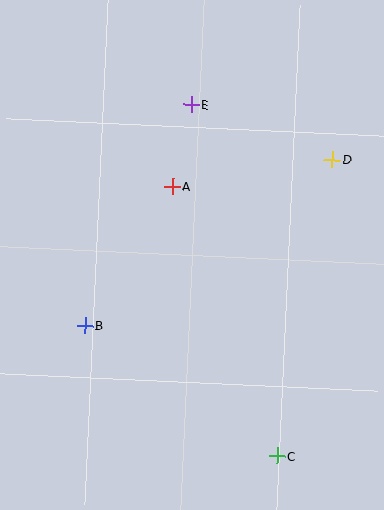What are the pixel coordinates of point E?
Point E is at (191, 105).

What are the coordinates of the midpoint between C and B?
The midpoint between C and B is at (181, 391).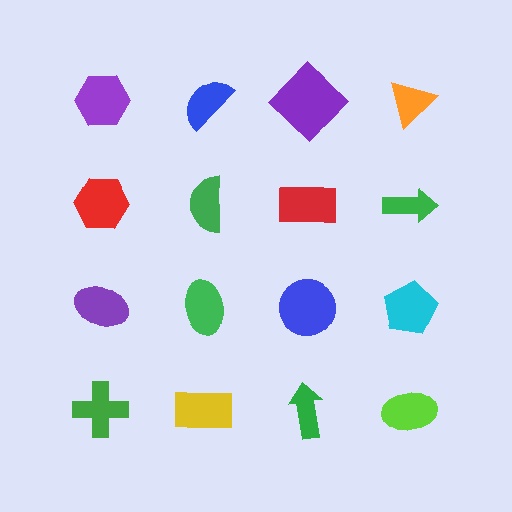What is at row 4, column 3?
A green arrow.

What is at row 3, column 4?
A cyan pentagon.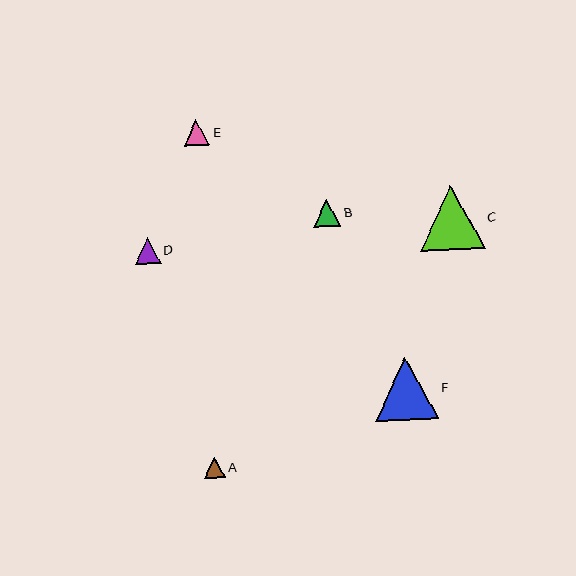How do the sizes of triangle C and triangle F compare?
Triangle C and triangle F are approximately the same size.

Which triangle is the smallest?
Triangle A is the smallest with a size of approximately 22 pixels.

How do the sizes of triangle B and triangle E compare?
Triangle B and triangle E are approximately the same size.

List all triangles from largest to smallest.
From largest to smallest: C, F, B, D, E, A.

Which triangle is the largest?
Triangle C is the largest with a size of approximately 64 pixels.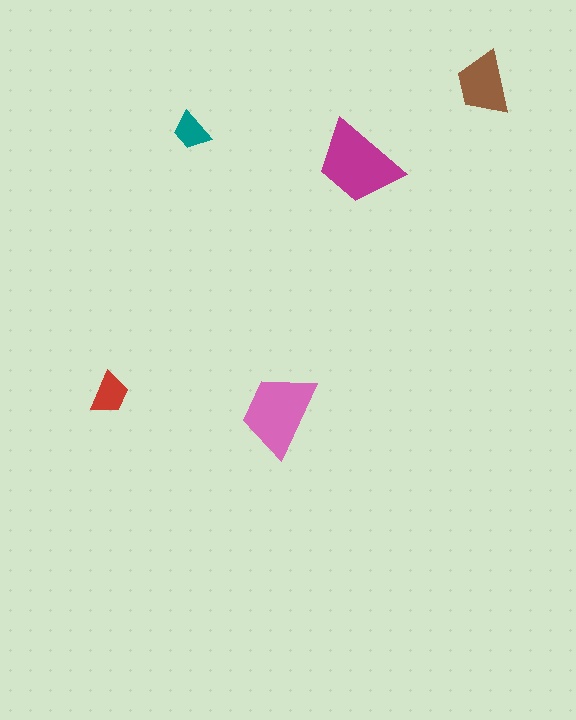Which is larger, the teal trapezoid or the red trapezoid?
The red one.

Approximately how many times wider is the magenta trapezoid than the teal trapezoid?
About 2 times wider.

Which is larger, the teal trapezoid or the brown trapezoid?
The brown one.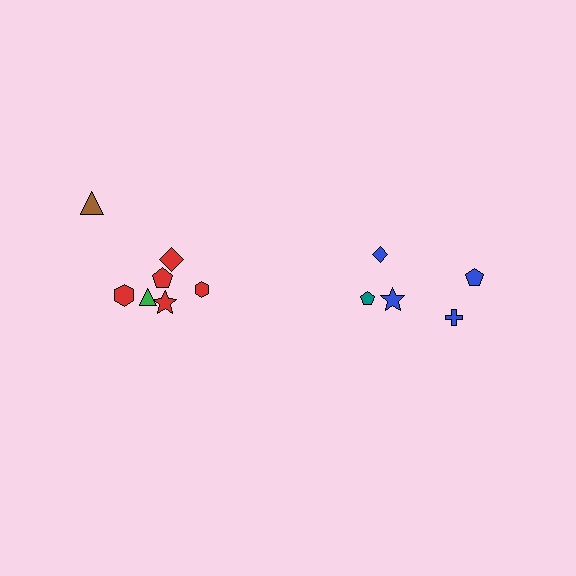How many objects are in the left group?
There are 7 objects.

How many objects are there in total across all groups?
There are 12 objects.